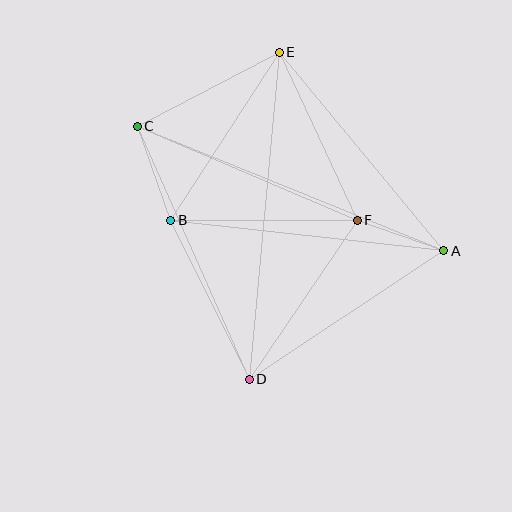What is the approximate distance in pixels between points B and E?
The distance between B and E is approximately 200 pixels.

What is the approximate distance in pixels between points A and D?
The distance between A and D is approximately 233 pixels.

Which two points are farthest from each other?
Points A and C are farthest from each other.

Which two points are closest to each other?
Points A and F are closest to each other.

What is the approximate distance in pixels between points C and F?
The distance between C and F is approximately 239 pixels.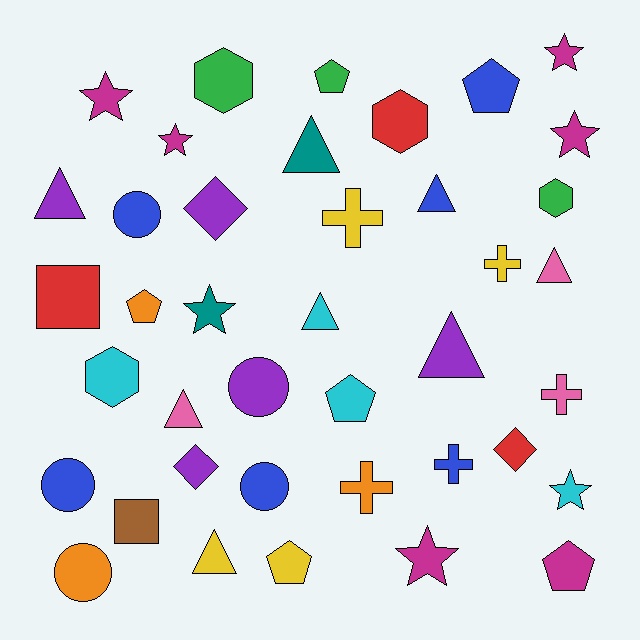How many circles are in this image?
There are 5 circles.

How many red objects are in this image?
There are 3 red objects.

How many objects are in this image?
There are 40 objects.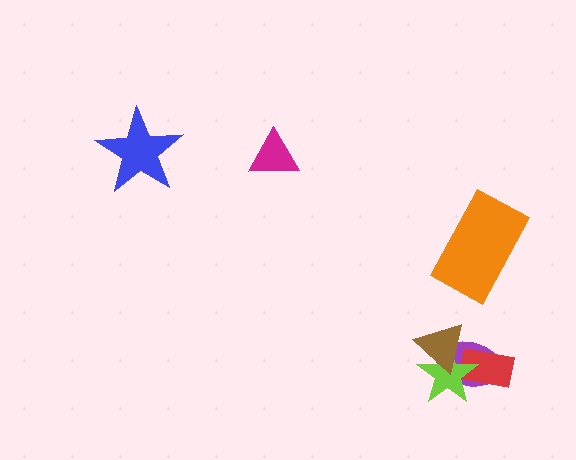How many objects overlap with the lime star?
3 objects overlap with the lime star.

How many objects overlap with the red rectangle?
2 objects overlap with the red rectangle.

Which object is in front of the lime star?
The brown triangle is in front of the lime star.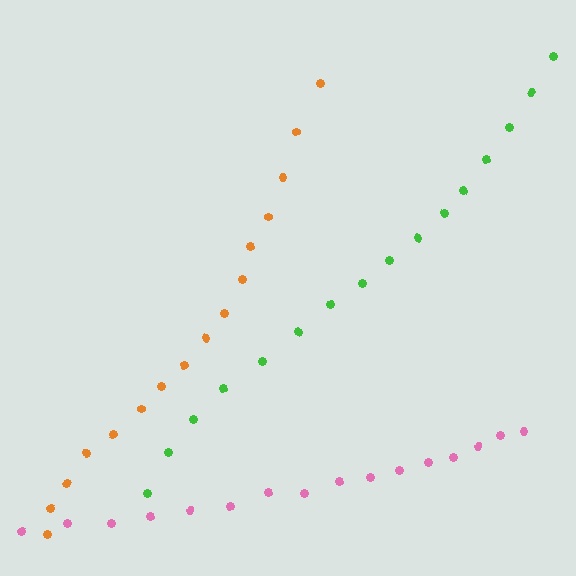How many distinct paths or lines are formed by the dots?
There are 3 distinct paths.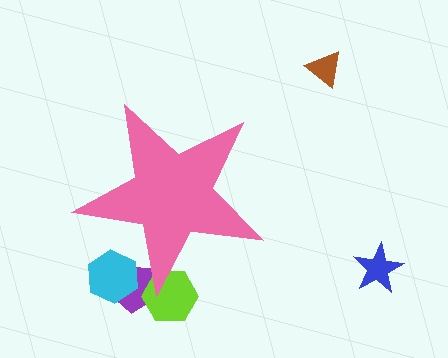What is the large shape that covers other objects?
A pink star.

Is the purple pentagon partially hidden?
Yes, the purple pentagon is partially hidden behind the pink star.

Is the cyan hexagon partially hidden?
Yes, the cyan hexagon is partially hidden behind the pink star.